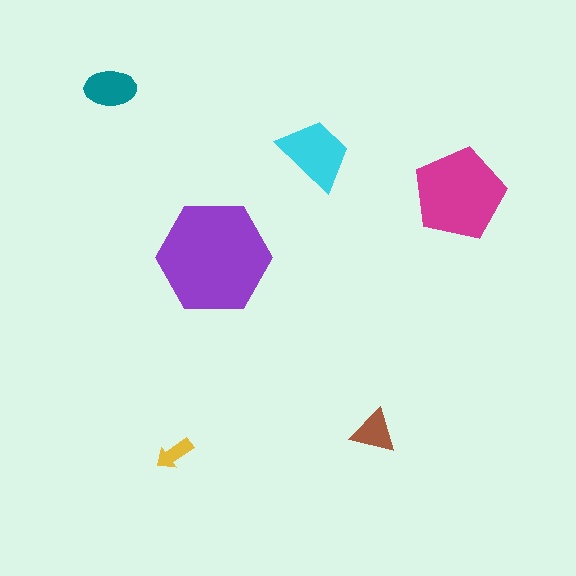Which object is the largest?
The purple hexagon.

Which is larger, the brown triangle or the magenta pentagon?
The magenta pentagon.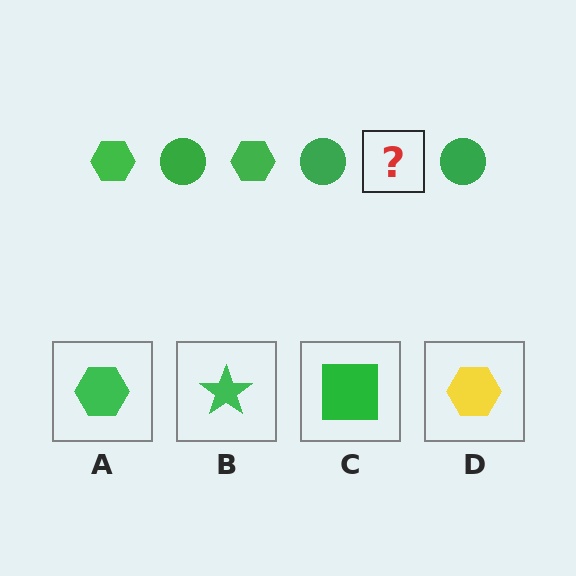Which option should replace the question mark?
Option A.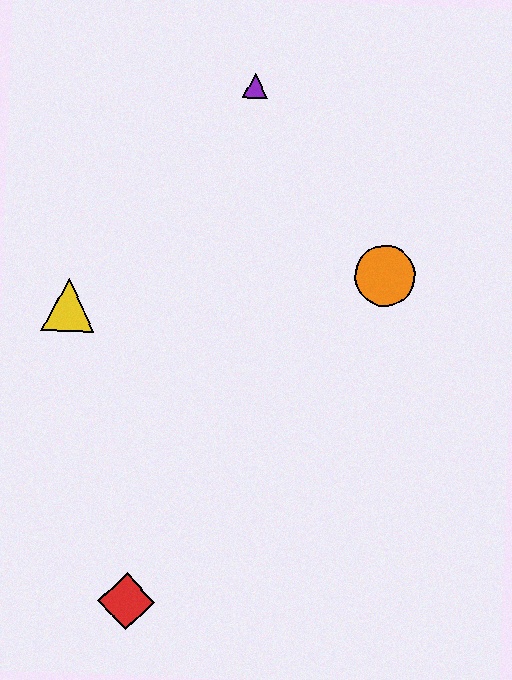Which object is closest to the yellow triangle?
The purple triangle is closest to the yellow triangle.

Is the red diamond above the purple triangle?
No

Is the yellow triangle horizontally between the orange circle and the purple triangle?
No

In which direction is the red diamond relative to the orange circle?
The red diamond is below the orange circle.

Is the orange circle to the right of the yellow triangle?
Yes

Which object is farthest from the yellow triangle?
The orange circle is farthest from the yellow triangle.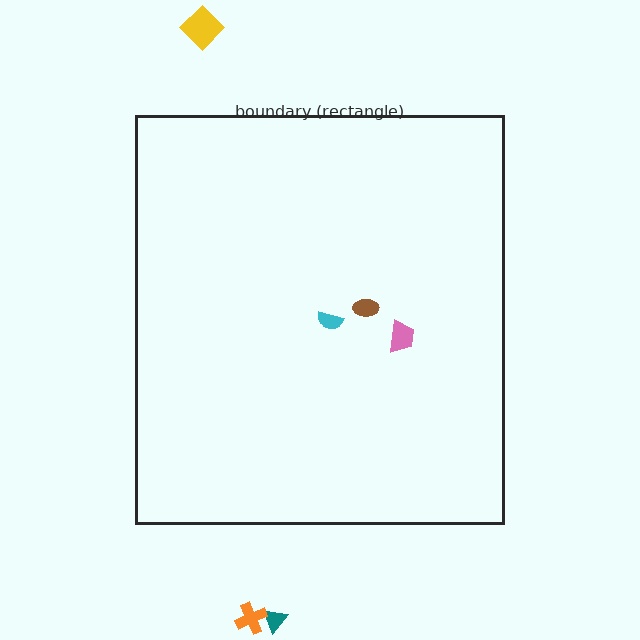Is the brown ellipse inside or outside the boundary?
Inside.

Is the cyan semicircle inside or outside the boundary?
Inside.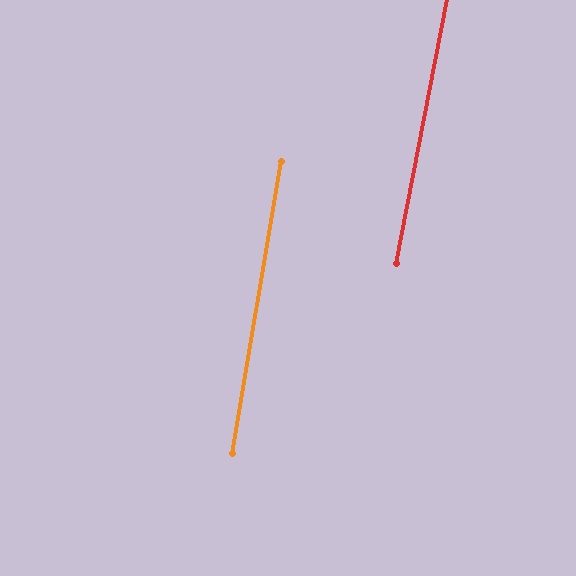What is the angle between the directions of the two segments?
Approximately 1 degree.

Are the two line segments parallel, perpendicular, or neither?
Parallel — their directions differ by only 1.4°.